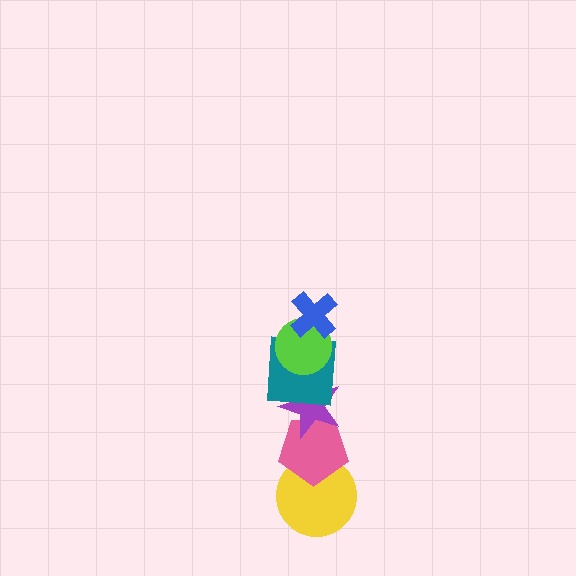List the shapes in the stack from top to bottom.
From top to bottom: the blue cross, the lime circle, the teal square, the purple star, the pink pentagon, the yellow circle.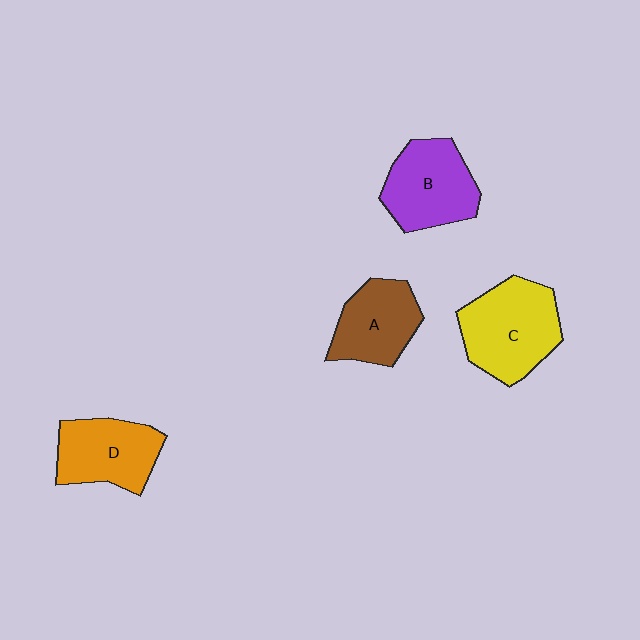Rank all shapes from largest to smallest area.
From largest to smallest: C (yellow), B (purple), D (orange), A (brown).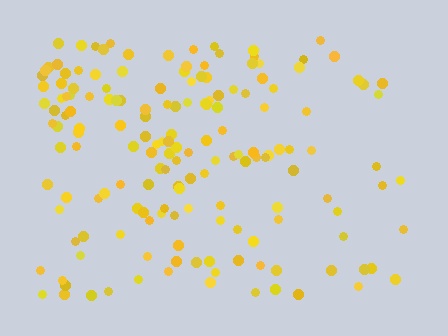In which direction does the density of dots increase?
From right to left, with the left side densest.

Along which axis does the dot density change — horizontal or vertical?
Horizontal.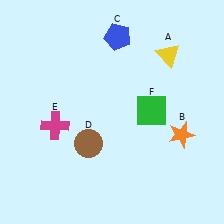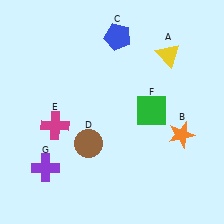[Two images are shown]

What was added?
A purple cross (G) was added in Image 2.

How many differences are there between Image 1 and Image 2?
There is 1 difference between the two images.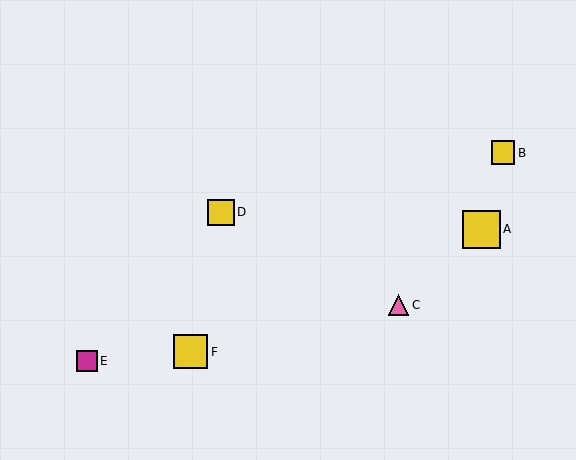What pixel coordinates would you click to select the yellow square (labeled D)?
Click at (221, 212) to select the yellow square D.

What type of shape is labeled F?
Shape F is a yellow square.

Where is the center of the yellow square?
The center of the yellow square is at (481, 229).